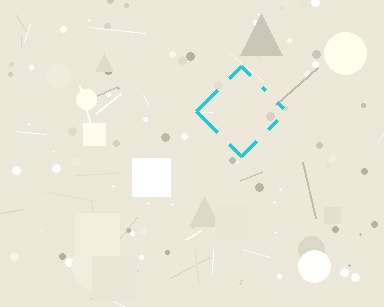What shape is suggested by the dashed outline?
The dashed outline suggests a diamond.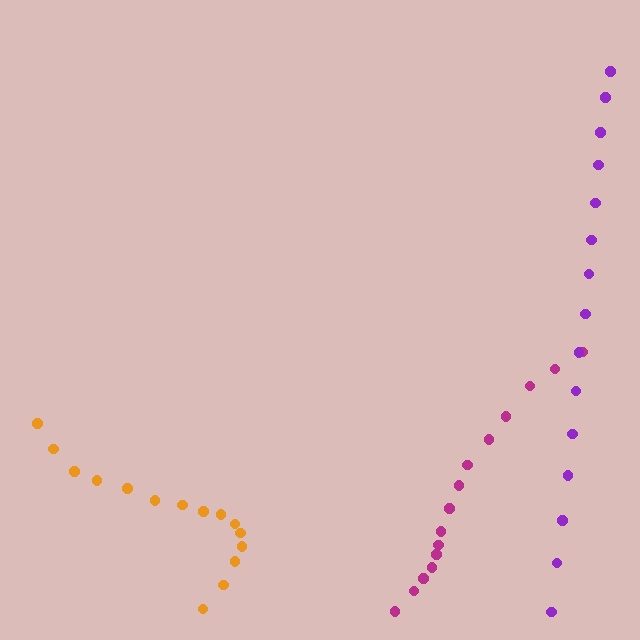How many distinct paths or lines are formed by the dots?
There are 3 distinct paths.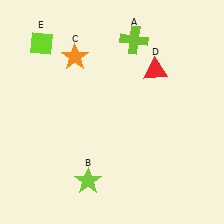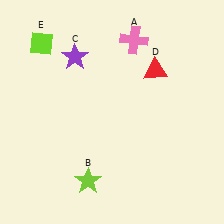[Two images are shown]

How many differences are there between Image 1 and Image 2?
There are 2 differences between the two images.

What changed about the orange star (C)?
In Image 1, C is orange. In Image 2, it changed to purple.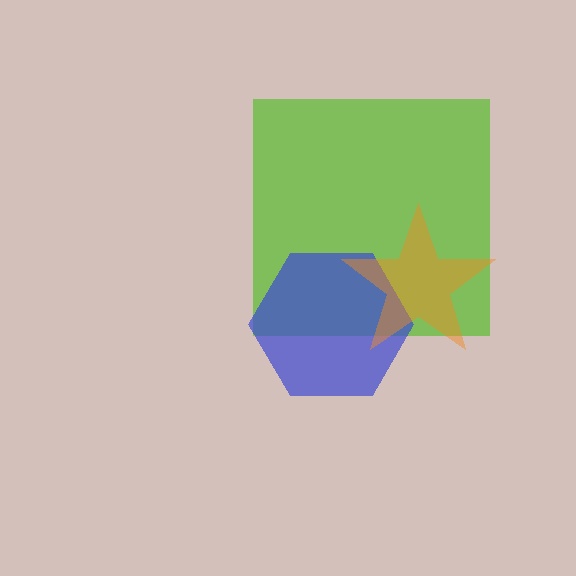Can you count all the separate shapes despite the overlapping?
Yes, there are 3 separate shapes.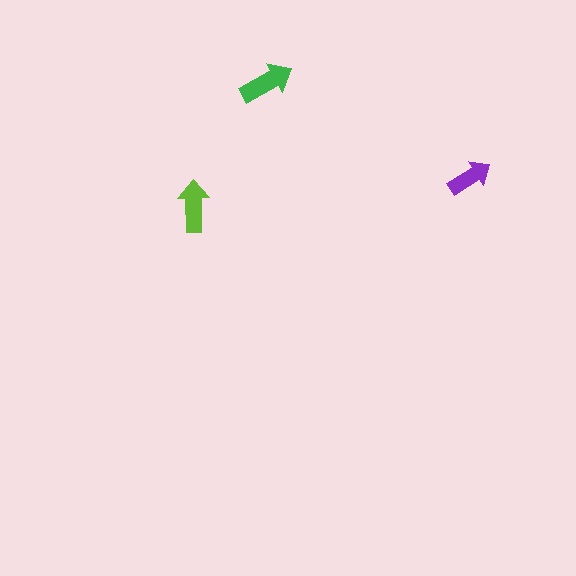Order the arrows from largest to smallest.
the green one, the lime one, the purple one.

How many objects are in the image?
There are 3 objects in the image.